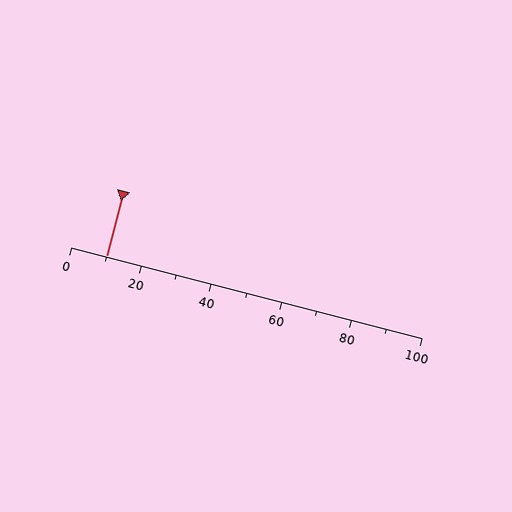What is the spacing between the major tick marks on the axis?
The major ticks are spaced 20 apart.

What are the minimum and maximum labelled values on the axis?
The axis runs from 0 to 100.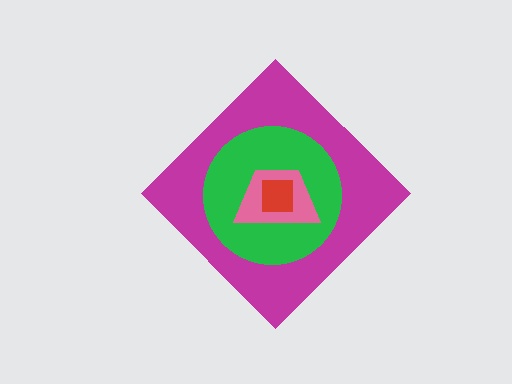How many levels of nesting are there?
4.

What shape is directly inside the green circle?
The pink trapezoid.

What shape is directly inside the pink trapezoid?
The red square.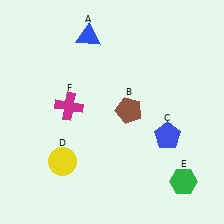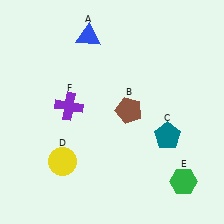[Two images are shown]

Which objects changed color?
C changed from blue to teal. F changed from magenta to purple.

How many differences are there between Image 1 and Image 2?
There are 2 differences between the two images.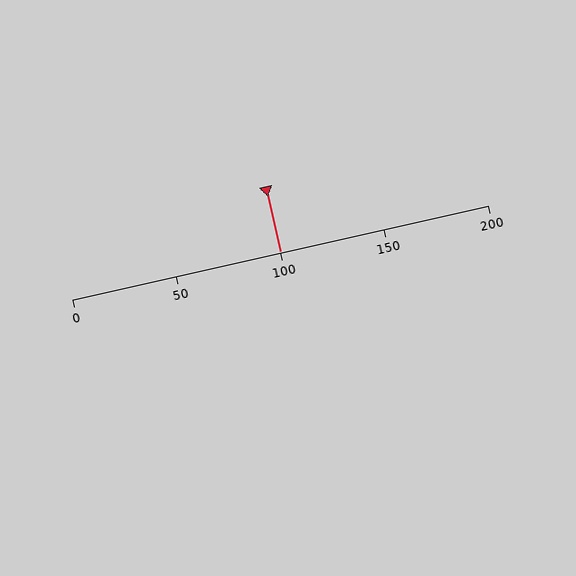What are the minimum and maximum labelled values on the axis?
The axis runs from 0 to 200.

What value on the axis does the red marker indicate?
The marker indicates approximately 100.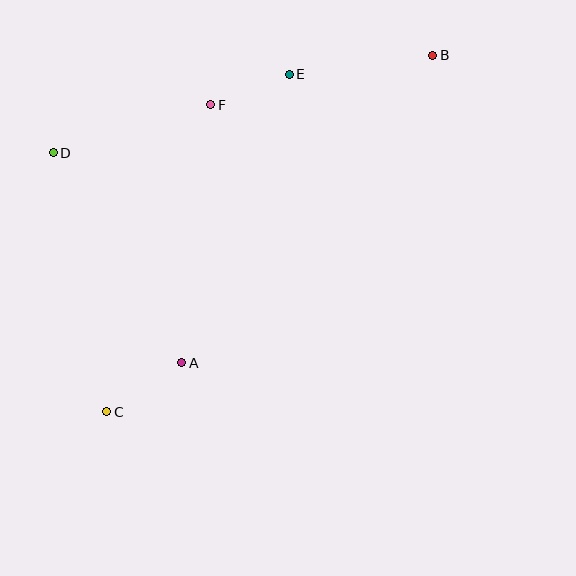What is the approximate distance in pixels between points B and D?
The distance between B and D is approximately 392 pixels.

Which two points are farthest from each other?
Points B and C are farthest from each other.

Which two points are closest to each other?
Points E and F are closest to each other.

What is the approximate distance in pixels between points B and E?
The distance between B and E is approximately 145 pixels.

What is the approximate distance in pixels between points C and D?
The distance between C and D is approximately 264 pixels.